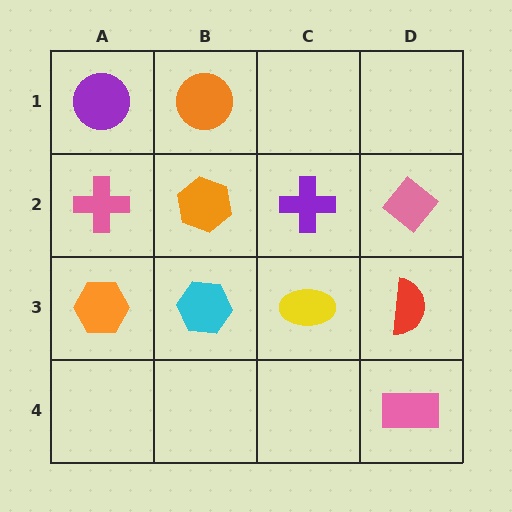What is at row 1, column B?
An orange circle.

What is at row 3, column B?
A cyan hexagon.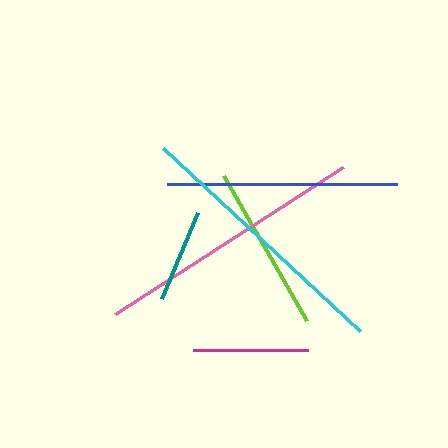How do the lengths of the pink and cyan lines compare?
The pink and cyan lines are approximately the same length.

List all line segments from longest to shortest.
From longest to shortest: pink, cyan, blue, lime, magenta, teal.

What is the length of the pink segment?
The pink segment is approximately 271 pixels long.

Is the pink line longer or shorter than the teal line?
The pink line is longer than the teal line.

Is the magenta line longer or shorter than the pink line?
The pink line is longer than the magenta line.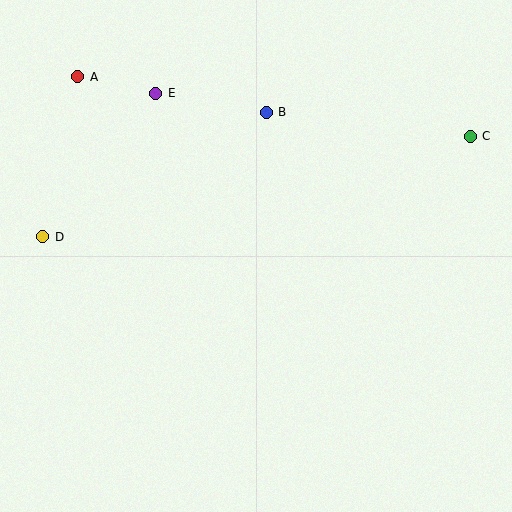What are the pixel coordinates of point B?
Point B is at (266, 112).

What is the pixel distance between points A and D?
The distance between A and D is 164 pixels.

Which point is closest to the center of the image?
Point B at (266, 112) is closest to the center.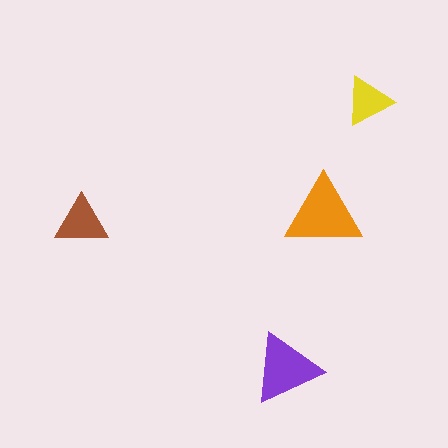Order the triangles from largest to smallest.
the orange one, the purple one, the brown one, the yellow one.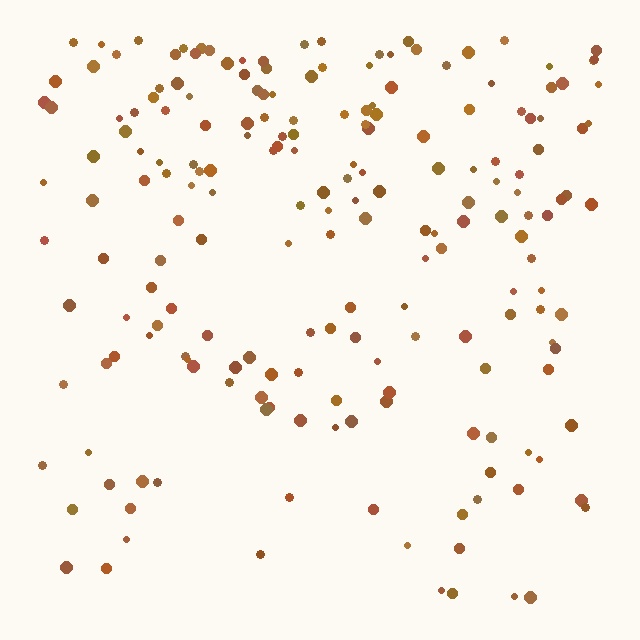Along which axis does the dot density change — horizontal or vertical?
Vertical.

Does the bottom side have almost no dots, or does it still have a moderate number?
Still a moderate number, just noticeably fewer than the top.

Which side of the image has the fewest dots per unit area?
The bottom.